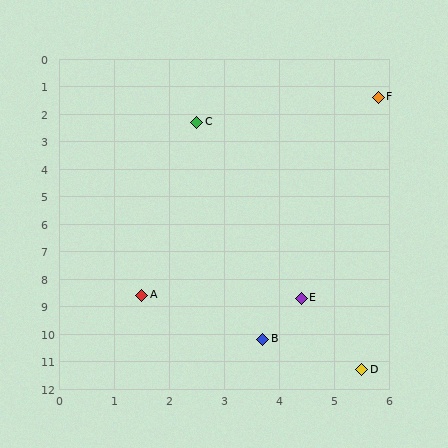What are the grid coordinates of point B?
Point B is at approximately (3.7, 10.2).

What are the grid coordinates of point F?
Point F is at approximately (5.8, 1.4).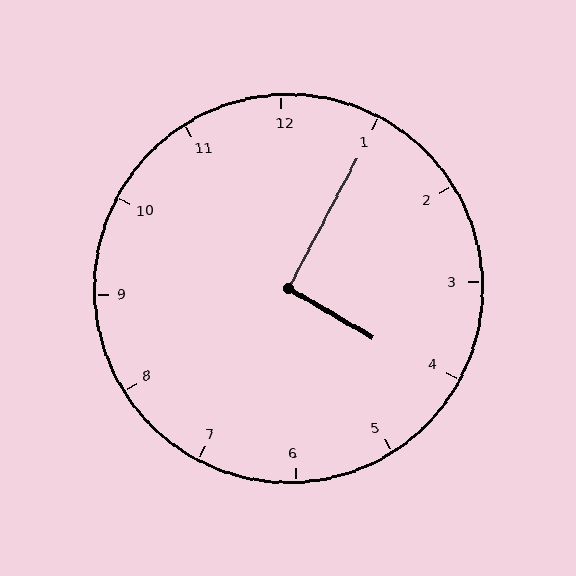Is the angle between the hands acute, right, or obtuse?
It is right.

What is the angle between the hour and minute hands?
Approximately 92 degrees.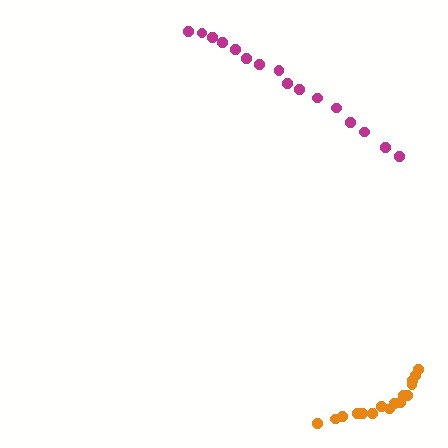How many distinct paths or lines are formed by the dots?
There are 2 distinct paths.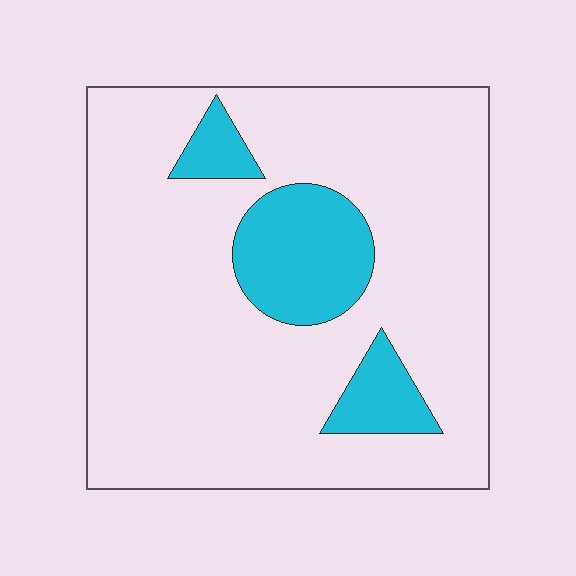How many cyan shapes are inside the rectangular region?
3.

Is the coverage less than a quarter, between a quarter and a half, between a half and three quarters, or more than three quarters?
Less than a quarter.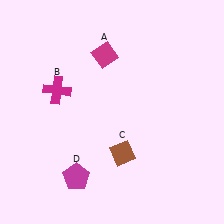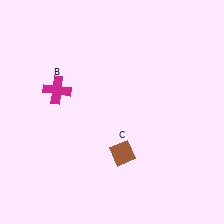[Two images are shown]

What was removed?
The magenta diamond (A), the magenta pentagon (D) were removed in Image 2.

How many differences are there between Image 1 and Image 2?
There are 2 differences between the two images.